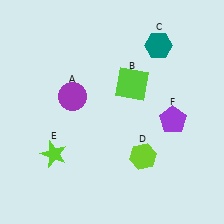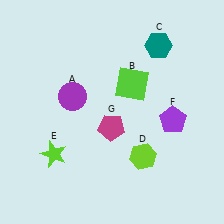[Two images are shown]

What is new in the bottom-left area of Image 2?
A magenta pentagon (G) was added in the bottom-left area of Image 2.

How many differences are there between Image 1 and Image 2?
There is 1 difference between the two images.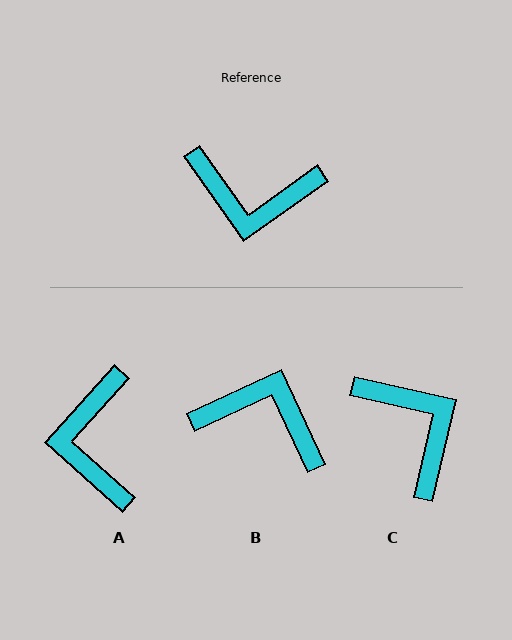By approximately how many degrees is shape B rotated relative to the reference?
Approximately 169 degrees counter-clockwise.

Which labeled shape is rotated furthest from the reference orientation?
B, about 169 degrees away.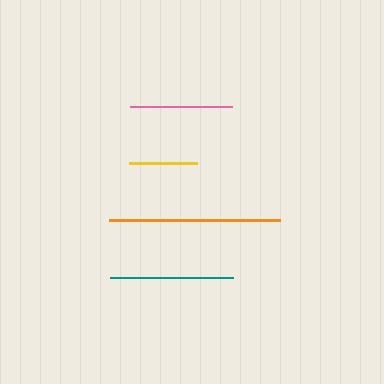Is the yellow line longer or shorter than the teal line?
The teal line is longer than the yellow line.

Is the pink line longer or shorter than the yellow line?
The pink line is longer than the yellow line.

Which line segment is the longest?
The orange line is the longest at approximately 171 pixels.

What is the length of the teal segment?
The teal segment is approximately 123 pixels long.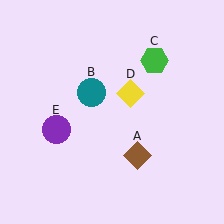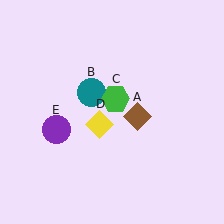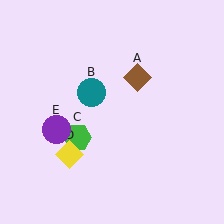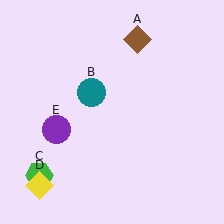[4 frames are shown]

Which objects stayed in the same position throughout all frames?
Teal circle (object B) and purple circle (object E) remained stationary.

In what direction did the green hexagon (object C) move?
The green hexagon (object C) moved down and to the left.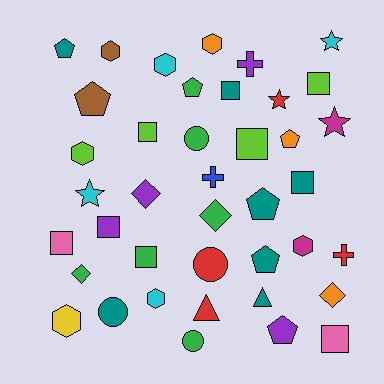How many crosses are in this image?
There are 3 crosses.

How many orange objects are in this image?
There are 3 orange objects.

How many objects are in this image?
There are 40 objects.